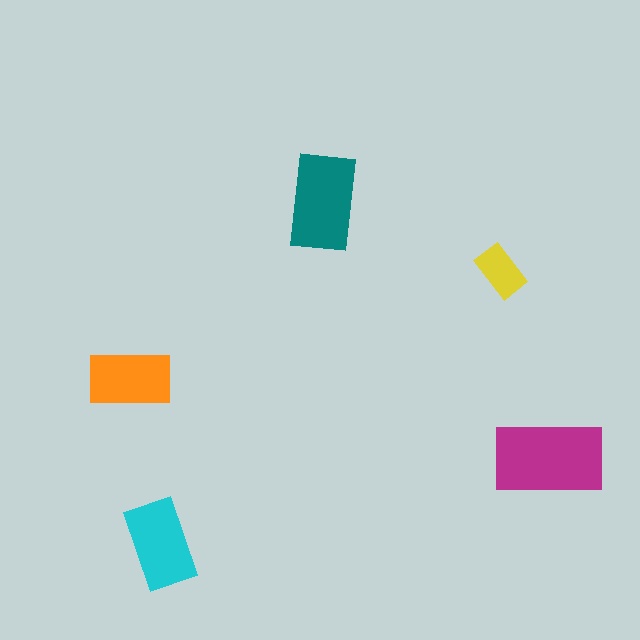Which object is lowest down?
The cyan rectangle is bottommost.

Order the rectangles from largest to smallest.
the magenta one, the teal one, the cyan one, the orange one, the yellow one.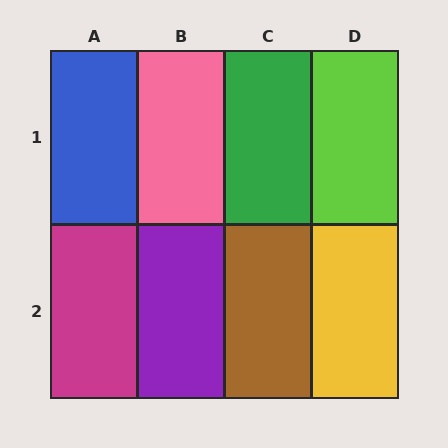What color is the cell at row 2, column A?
Magenta.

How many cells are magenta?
1 cell is magenta.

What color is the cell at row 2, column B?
Purple.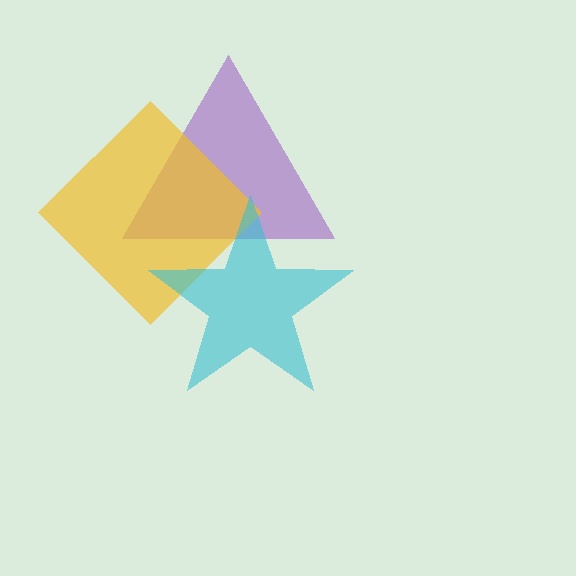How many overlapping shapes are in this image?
There are 3 overlapping shapes in the image.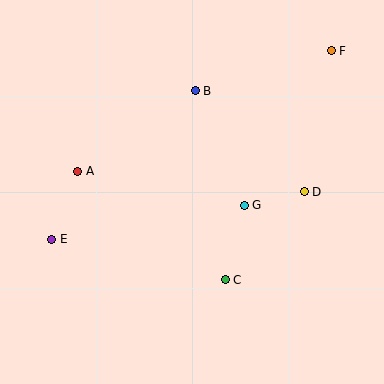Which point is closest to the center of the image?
Point G at (244, 205) is closest to the center.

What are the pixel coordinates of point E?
Point E is at (52, 239).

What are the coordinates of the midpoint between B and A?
The midpoint between B and A is at (136, 131).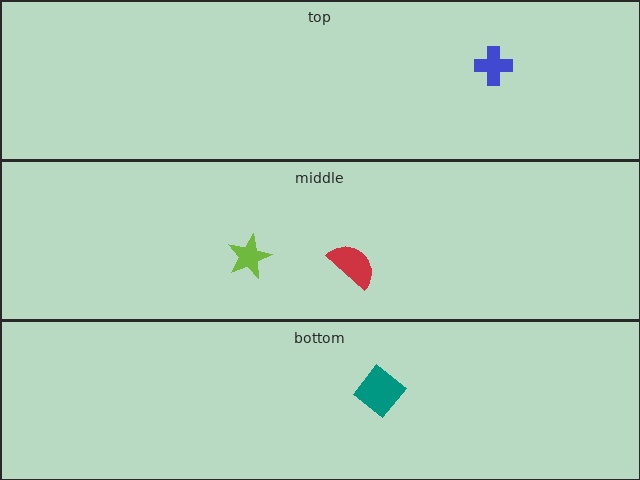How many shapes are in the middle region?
2.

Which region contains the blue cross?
The top region.